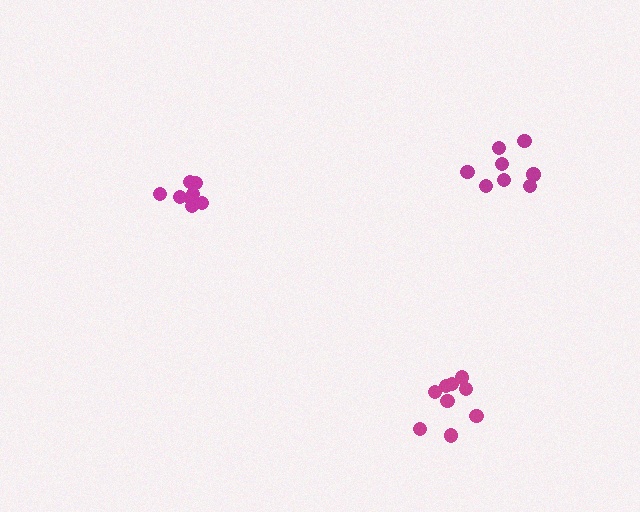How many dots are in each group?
Group 1: 9 dots, Group 2: 8 dots, Group 3: 8 dots (25 total).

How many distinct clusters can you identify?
There are 3 distinct clusters.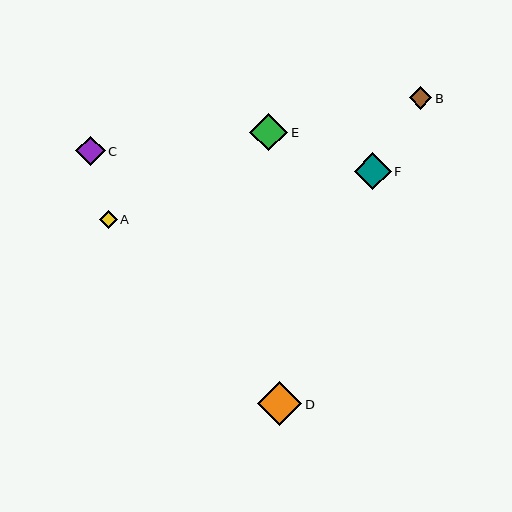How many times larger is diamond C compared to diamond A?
Diamond C is approximately 1.6 times the size of diamond A.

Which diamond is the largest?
Diamond D is the largest with a size of approximately 44 pixels.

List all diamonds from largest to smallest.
From largest to smallest: D, E, F, C, B, A.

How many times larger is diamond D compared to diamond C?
Diamond D is approximately 1.5 times the size of diamond C.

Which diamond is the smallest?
Diamond A is the smallest with a size of approximately 18 pixels.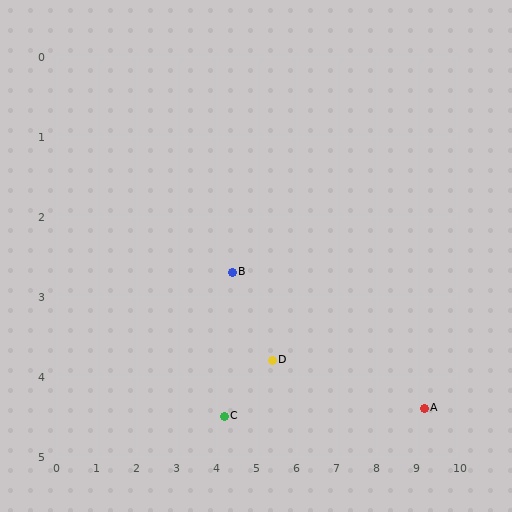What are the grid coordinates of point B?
Point B is at approximately (4.4, 2.7).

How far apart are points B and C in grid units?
Points B and C are about 1.8 grid units apart.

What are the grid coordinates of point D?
Point D is at approximately (5.4, 3.8).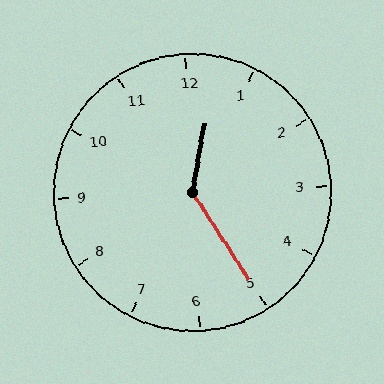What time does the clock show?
12:25.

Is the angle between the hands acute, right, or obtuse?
It is obtuse.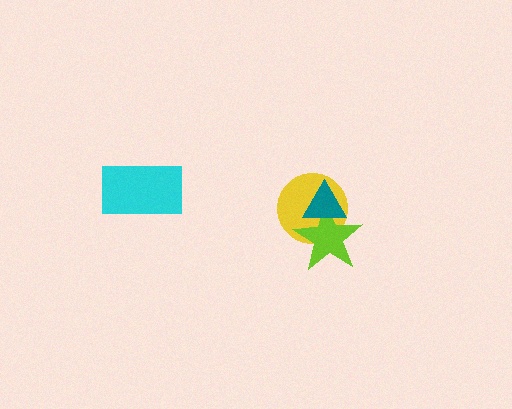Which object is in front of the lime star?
The teal triangle is in front of the lime star.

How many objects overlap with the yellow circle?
2 objects overlap with the yellow circle.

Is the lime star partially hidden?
Yes, it is partially covered by another shape.